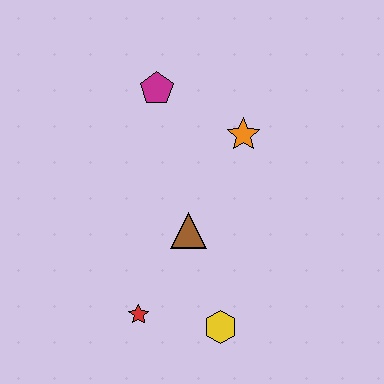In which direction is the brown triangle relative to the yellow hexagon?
The brown triangle is above the yellow hexagon.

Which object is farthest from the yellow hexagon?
The magenta pentagon is farthest from the yellow hexagon.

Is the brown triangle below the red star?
No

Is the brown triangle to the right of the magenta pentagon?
Yes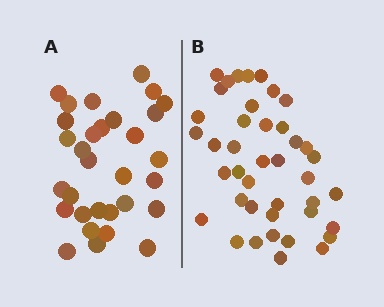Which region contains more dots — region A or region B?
Region B (the right region) has more dots.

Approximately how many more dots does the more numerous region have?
Region B has roughly 10 or so more dots than region A.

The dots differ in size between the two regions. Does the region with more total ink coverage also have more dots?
No. Region A has more total ink coverage because its dots are larger, but region B actually contains more individual dots. Total area can be misleading — the number of items is what matters here.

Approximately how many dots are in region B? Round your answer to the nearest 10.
About 40 dots. (The exact count is 41, which rounds to 40.)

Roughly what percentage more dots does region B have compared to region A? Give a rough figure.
About 30% more.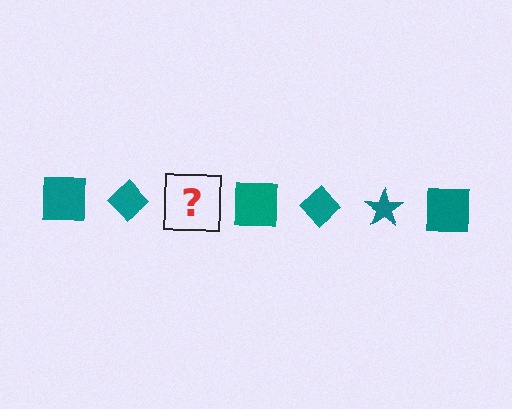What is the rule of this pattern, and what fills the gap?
The rule is that the pattern cycles through square, diamond, star shapes in teal. The gap should be filled with a teal star.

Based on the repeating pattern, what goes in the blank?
The blank should be a teal star.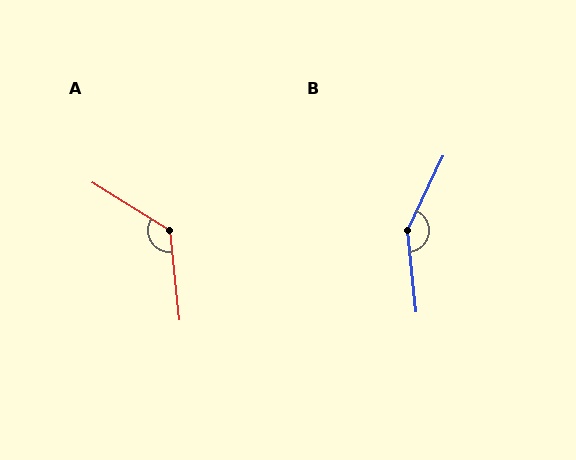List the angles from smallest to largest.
A (128°), B (148°).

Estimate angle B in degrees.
Approximately 148 degrees.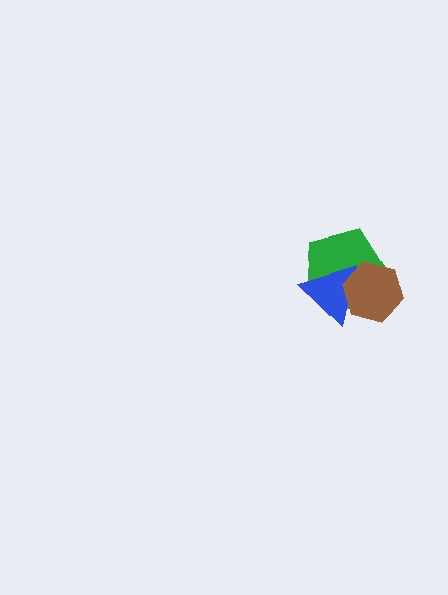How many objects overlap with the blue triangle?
2 objects overlap with the blue triangle.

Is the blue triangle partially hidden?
Yes, it is partially covered by another shape.